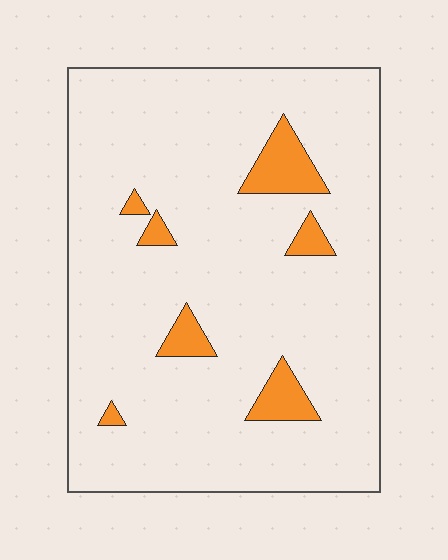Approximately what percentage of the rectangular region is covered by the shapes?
Approximately 10%.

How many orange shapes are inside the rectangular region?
7.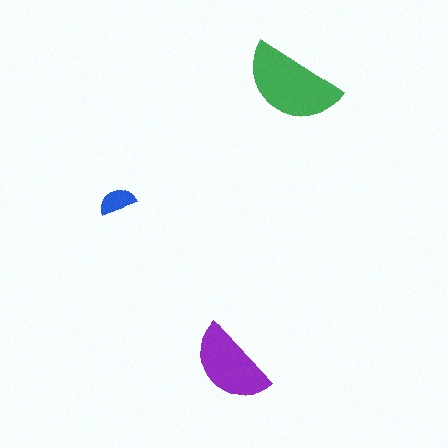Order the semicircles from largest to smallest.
the green one, the purple one, the blue one.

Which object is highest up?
The green semicircle is topmost.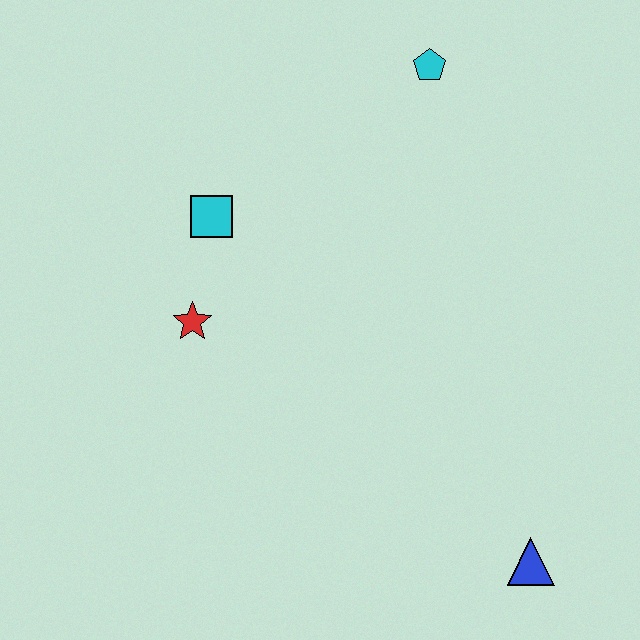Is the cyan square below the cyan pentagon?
Yes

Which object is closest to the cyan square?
The red star is closest to the cyan square.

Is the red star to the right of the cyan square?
No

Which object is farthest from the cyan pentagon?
The blue triangle is farthest from the cyan pentagon.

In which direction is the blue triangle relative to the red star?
The blue triangle is to the right of the red star.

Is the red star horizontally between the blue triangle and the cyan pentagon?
No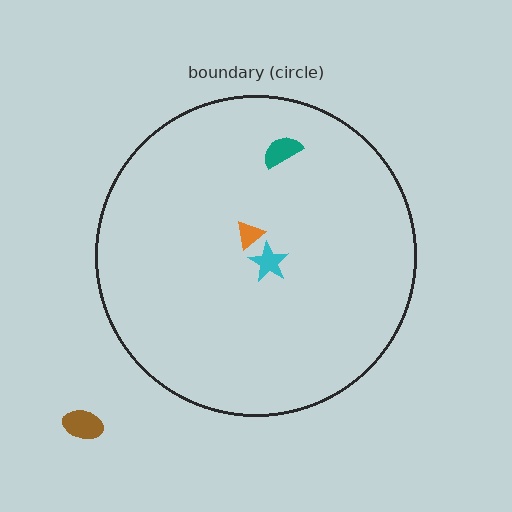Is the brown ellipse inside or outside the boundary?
Outside.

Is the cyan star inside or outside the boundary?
Inside.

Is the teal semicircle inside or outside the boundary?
Inside.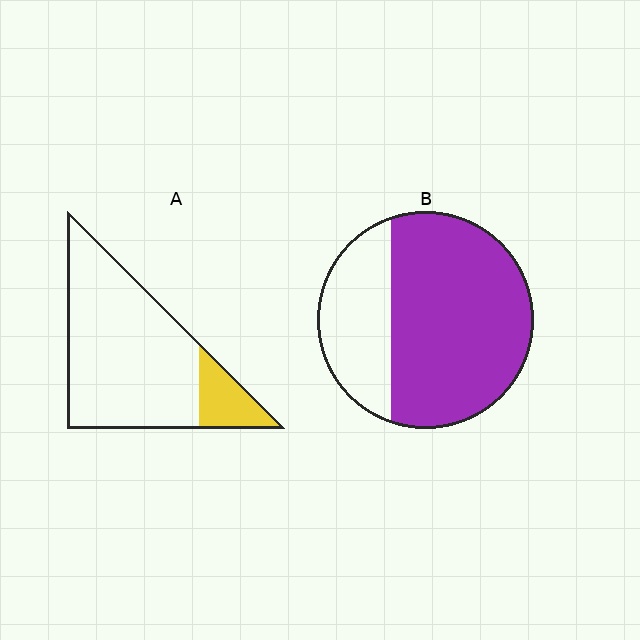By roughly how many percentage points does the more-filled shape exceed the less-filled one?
By roughly 55 percentage points (B over A).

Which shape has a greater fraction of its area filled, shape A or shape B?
Shape B.